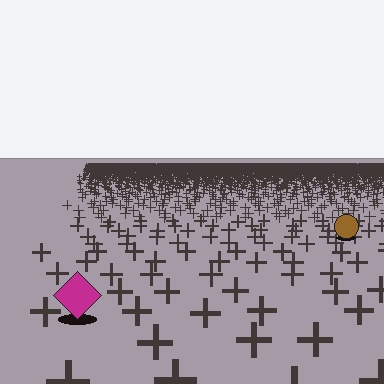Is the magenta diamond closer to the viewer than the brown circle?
Yes. The magenta diamond is closer — you can tell from the texture gradient: the ground texture is coarser near it.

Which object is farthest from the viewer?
The brown circle is farthest from the viewer. It appears smaller and the ground texture around it is denser.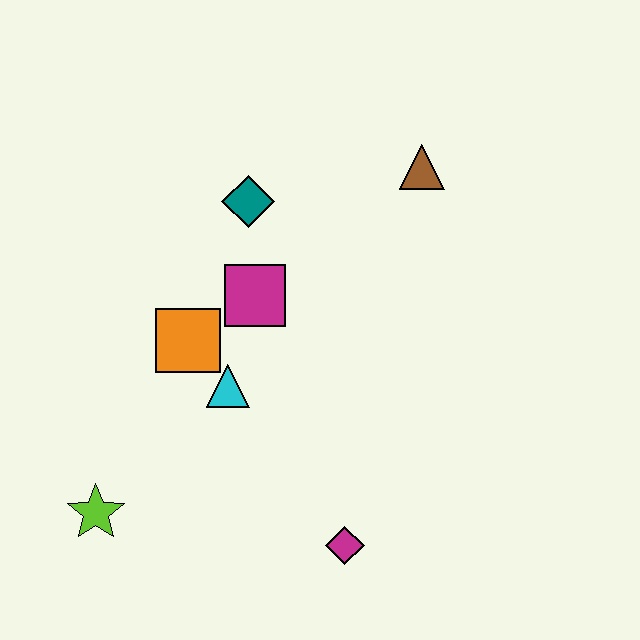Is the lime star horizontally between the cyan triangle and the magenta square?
No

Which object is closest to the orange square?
The cyan triangle is closest to the orange square.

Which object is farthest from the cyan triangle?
The brown triangle is farthest from the cyan triangle.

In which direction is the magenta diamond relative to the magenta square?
The magenta diamond is below the magenta square.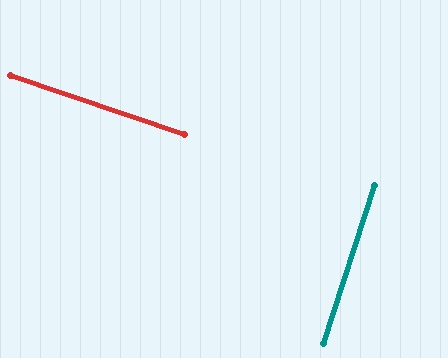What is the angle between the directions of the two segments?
Approximately 89 degrees.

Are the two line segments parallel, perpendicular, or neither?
Perpendicular — they meet at approximately 89°.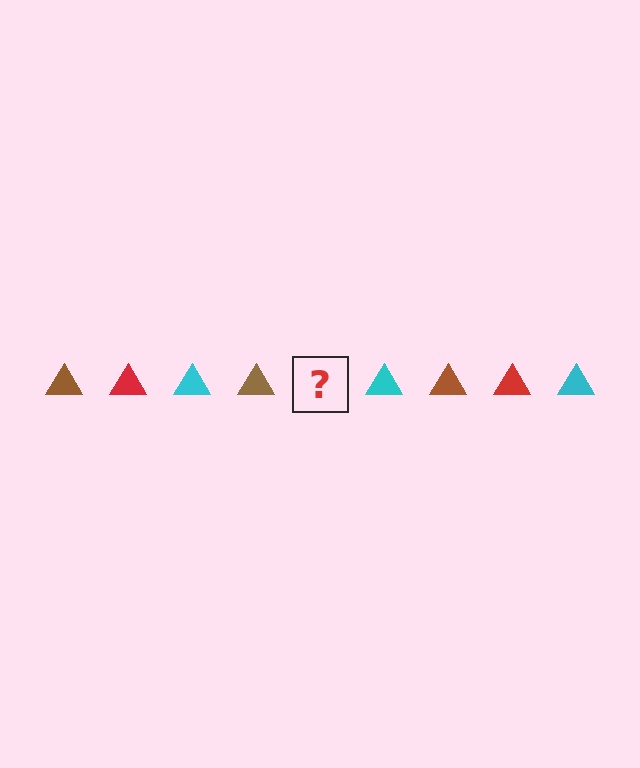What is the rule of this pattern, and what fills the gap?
The rule is that the pattern cycles through brown, red, cyan triangles. The gap should be filled with a red triangle.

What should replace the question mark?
The question mark should be replaced with a red triangle.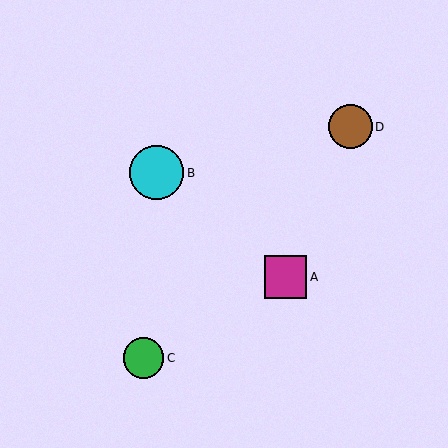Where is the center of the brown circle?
The center of the brown circle is at (350, 127).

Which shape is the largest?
The cyan circle (labeled B) is the largest.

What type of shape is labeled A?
Shape A is a magenta square.